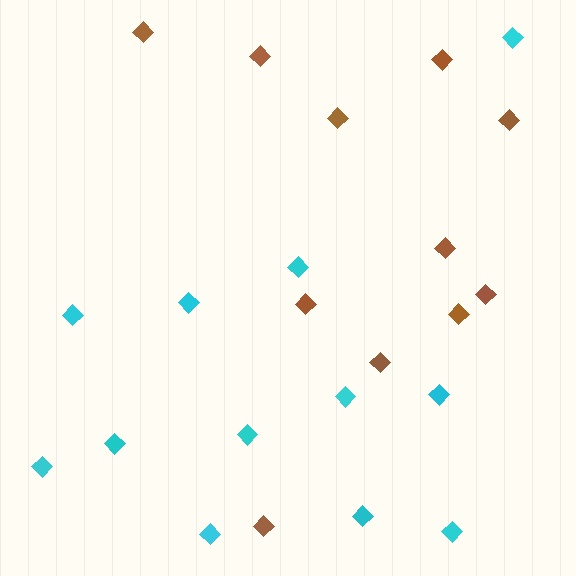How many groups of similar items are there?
There are 2 groups: one group of cyan diamonds (12) and one group of brown diamonds (11).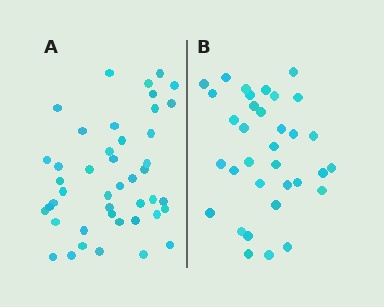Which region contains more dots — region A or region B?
Region A (the left region) has more dots.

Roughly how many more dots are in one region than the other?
Region A has roughly 10 or so more dots than region B.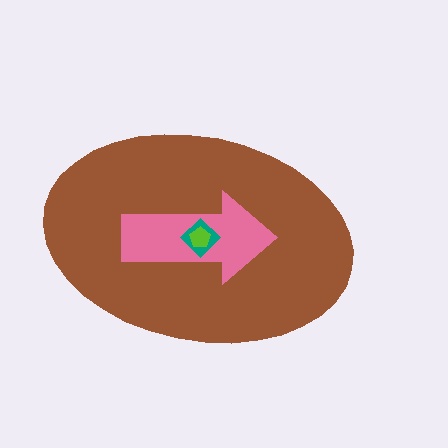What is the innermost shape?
The lime pentagon.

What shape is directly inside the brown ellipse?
The pink arrow.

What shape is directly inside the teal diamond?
The lime pentagon.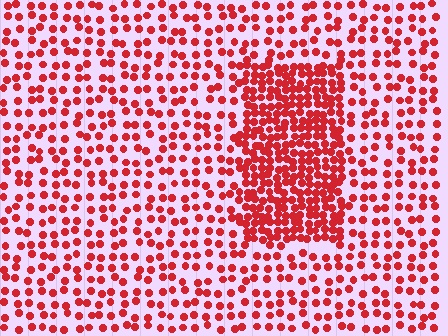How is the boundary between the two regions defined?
The boundary is defined by a change in element density (approximately 2.3x ratio). All elements are the same color, size, and shape.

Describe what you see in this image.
The image contains small red elements arranged at two different densities. A rectangle-shaped region is visible where the elements are more densely packed than the surrounding area.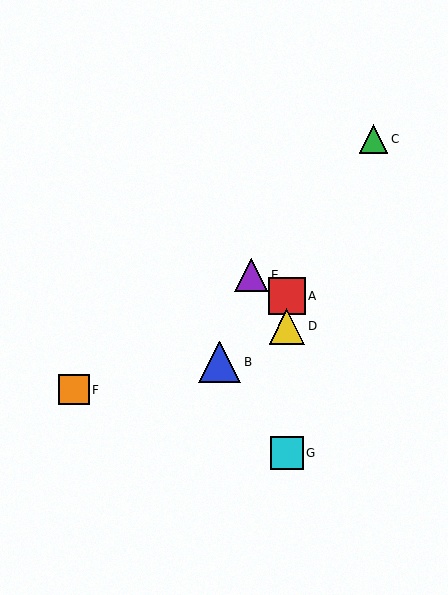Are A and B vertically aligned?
No, A is at x≈287 and B is at x≈220.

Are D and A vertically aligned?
Yes, both are at x≈287.